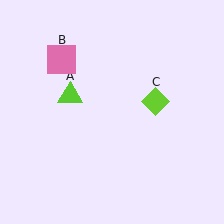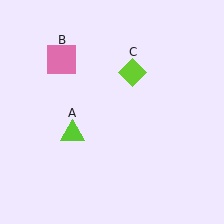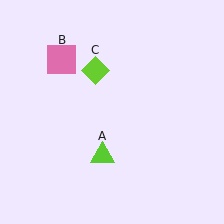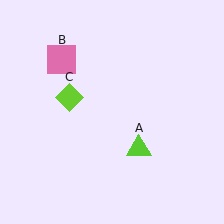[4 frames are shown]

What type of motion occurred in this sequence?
The lime triangle (object A), lime diamond (object C) rotated counterclockwise around the center of the scene.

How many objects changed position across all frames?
2 objects changed position: lime triangle (object A), lime diamond (object C).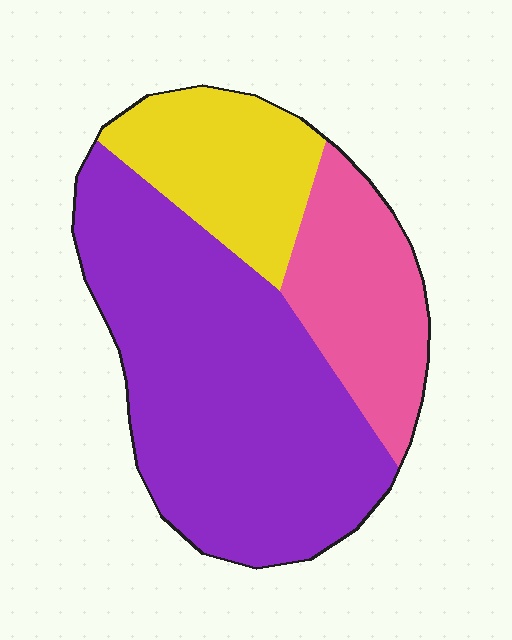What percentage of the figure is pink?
Pink covers roughly 20% of the figure.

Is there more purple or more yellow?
Purple.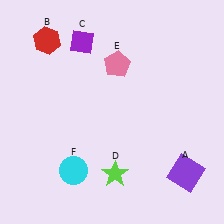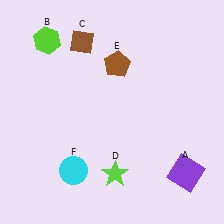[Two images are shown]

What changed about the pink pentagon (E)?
In Image 1, E is pink. In Image 2, it changed to brown.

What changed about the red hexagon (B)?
In Image 1, B is red. In Image 2, it changed to lime.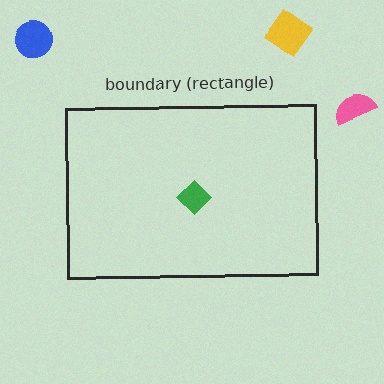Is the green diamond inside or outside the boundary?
Inside.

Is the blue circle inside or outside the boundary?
Outside.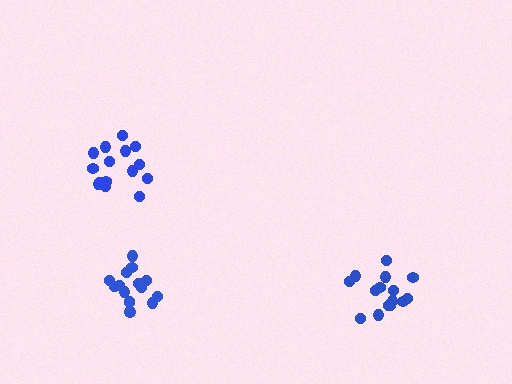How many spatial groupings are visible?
There are 3 spatial groupings.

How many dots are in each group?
Group 1: 15 dots, Group 2: 15 dots, Group 3: 15 dots (45 total).